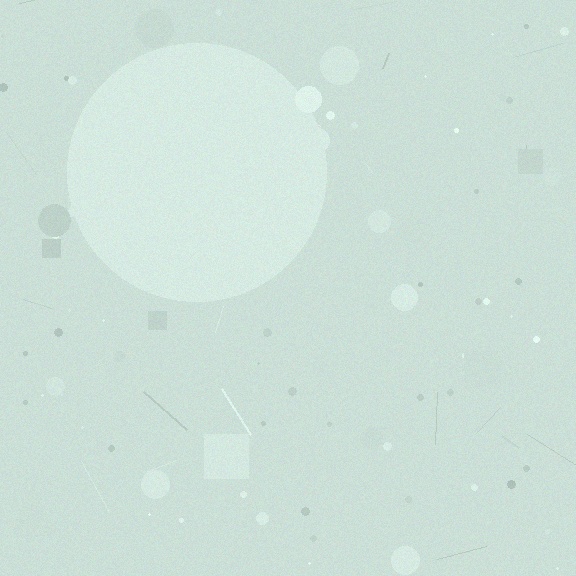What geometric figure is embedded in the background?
A circle is embedded in the background.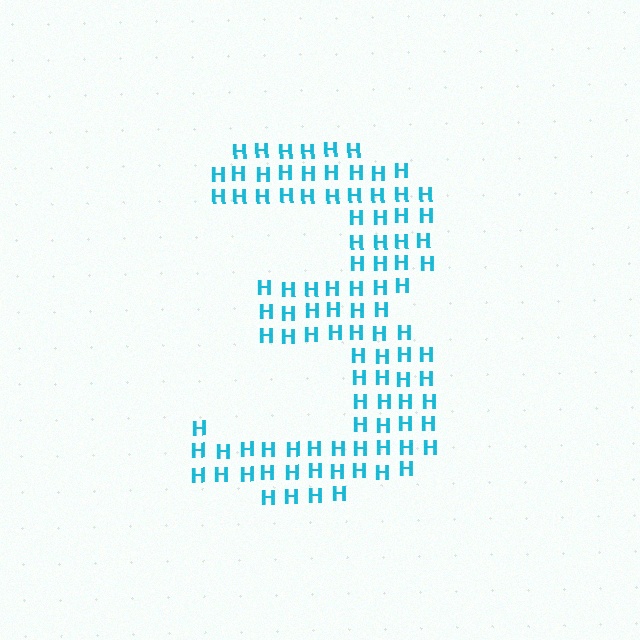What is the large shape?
The large shape is the digit 3.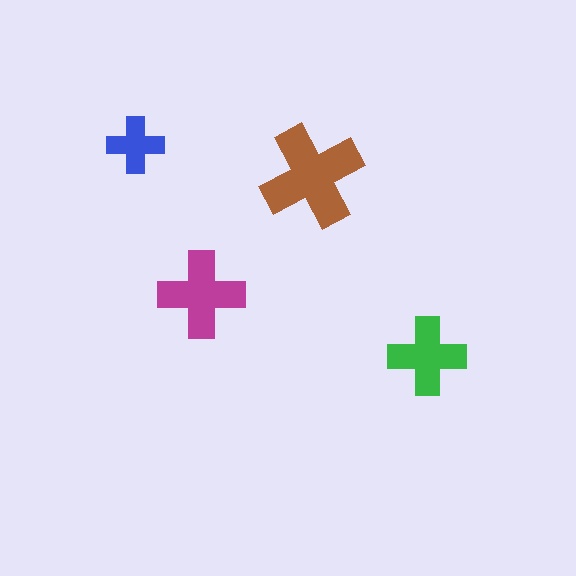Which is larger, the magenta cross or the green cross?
The magenta one.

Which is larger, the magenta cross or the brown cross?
The brown one.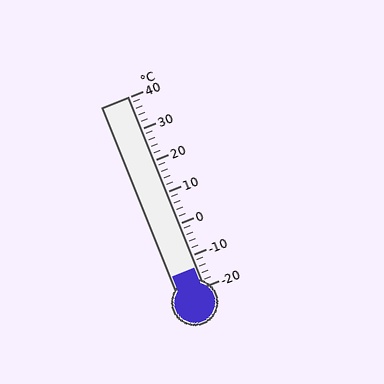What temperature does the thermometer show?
The thermometer shows approximately -14°C.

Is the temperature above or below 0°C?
The temperature is below 0°C.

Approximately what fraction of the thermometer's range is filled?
The thermometer is filled to approximately 10% of its range.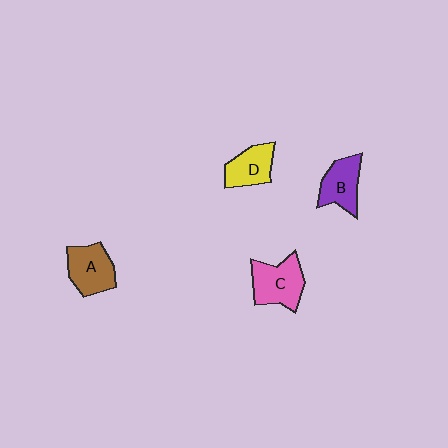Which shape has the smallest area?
Shape D (yellow).